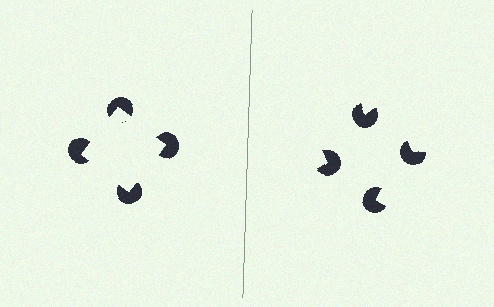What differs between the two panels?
The pac-man discs are positioned identically on both sides; only the wedge orientations differ. On the left they align to a square; on the right they are misaligned.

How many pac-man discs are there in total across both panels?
8 — 4 on each side.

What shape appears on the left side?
An illusory square.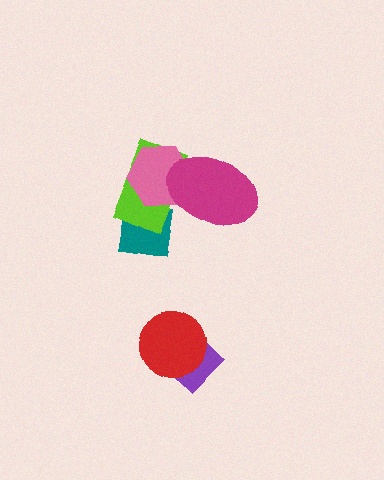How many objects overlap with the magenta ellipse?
2 objects overlap with the magenta ellipse.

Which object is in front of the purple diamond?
The red circle is in front of the purple diamond.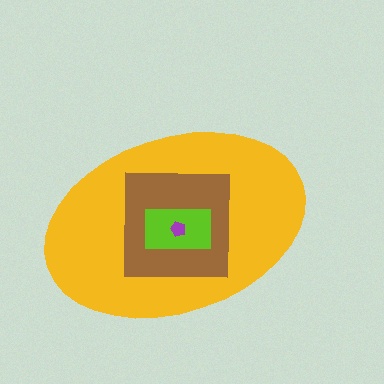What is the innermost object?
The purple pentagon.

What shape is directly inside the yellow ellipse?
The brown square.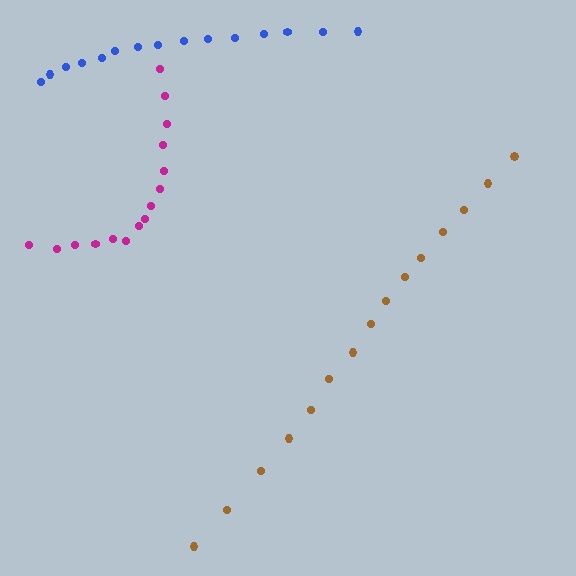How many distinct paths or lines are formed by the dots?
There are 3 distinct paths.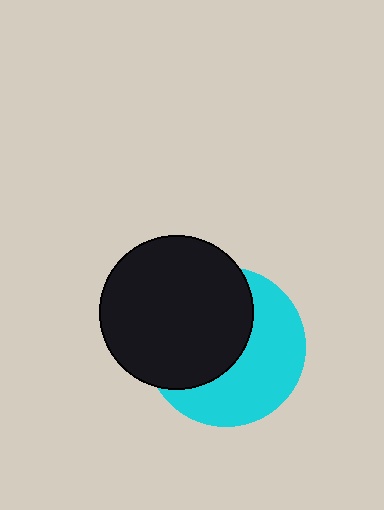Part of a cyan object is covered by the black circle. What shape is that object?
It is a circle.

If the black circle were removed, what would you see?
You would see the complete cyan circle.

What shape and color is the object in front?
The object in front is a black circle.